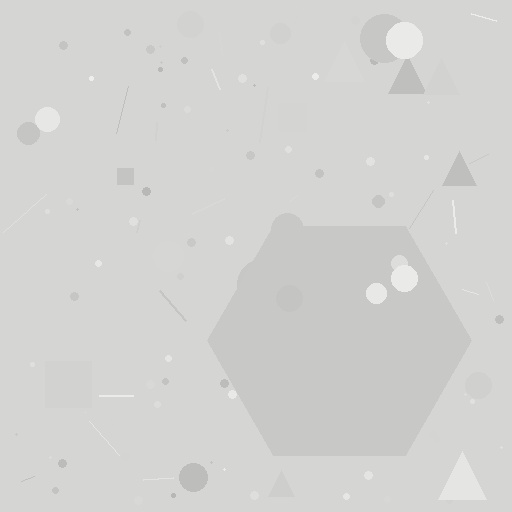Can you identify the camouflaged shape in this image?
The camouflaged shape is a hexagon.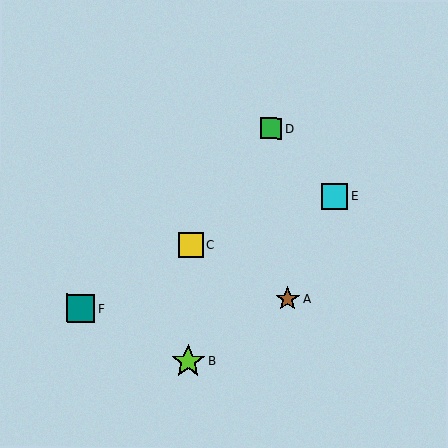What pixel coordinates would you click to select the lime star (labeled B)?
Click at (188, 361) to select the lime star B.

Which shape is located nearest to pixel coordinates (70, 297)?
The teal square (labeled F) at (81, 308) is nearest to that location.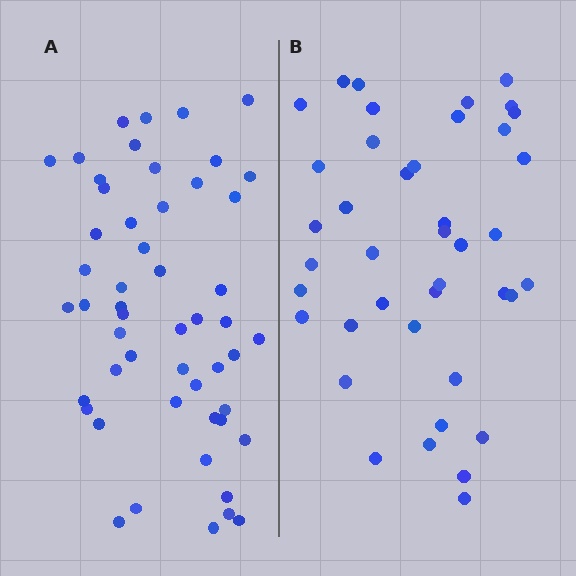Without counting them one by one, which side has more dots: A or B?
Region A (the left region) has more dots.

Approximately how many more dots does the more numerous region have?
Region A has roughly 12 or so more dots than region B.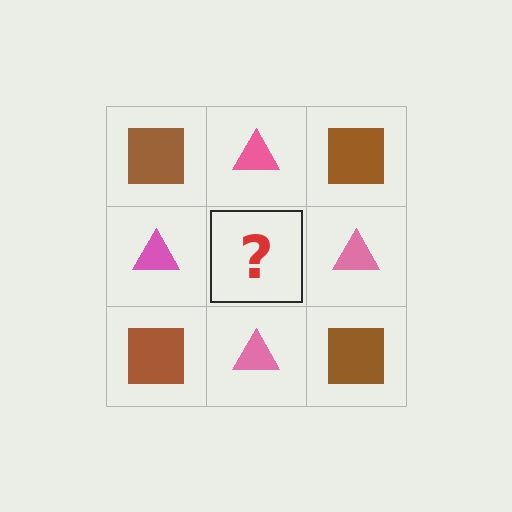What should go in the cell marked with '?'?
The missing cell should contain a brown square.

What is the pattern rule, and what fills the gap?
The rule is that it alternates brown square and pink triangle in a checkerboard pattern. The gap should be filled with a brown square.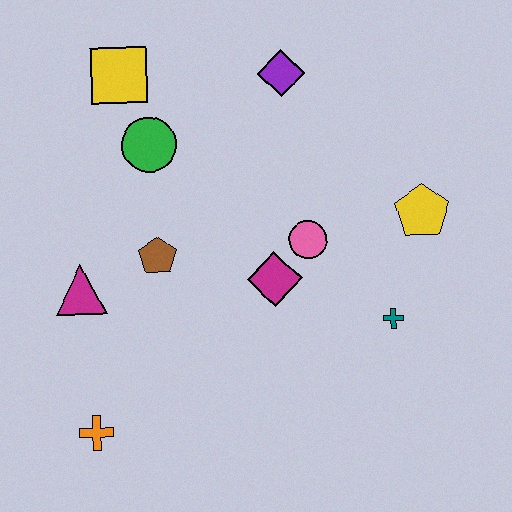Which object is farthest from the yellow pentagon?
The orange cross is farthest from the yellow pentagon.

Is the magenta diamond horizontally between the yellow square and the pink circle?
Yes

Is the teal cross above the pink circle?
No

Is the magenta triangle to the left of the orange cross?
Yes